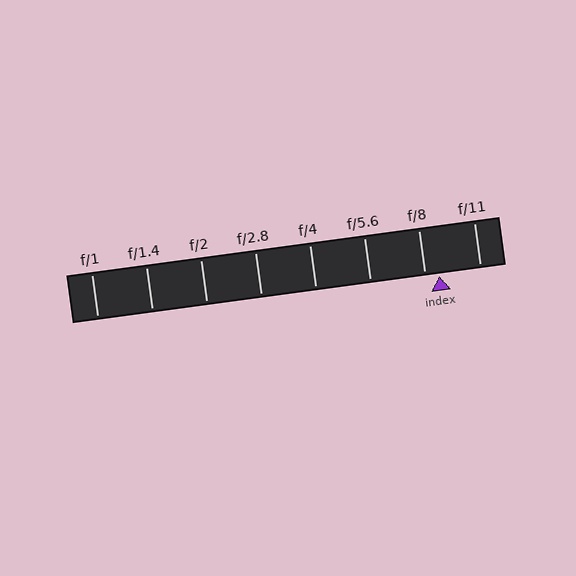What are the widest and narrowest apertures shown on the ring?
The widest aperture shown is f/1 and the narrowest is f/11.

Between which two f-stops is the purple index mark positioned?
The index mark is between f/8 and f/11.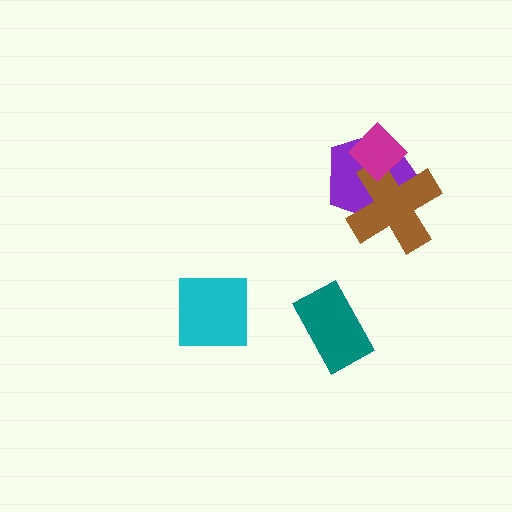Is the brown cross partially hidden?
Yes, it is partially covered by another shape.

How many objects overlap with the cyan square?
0 objects overlap with the cyan square.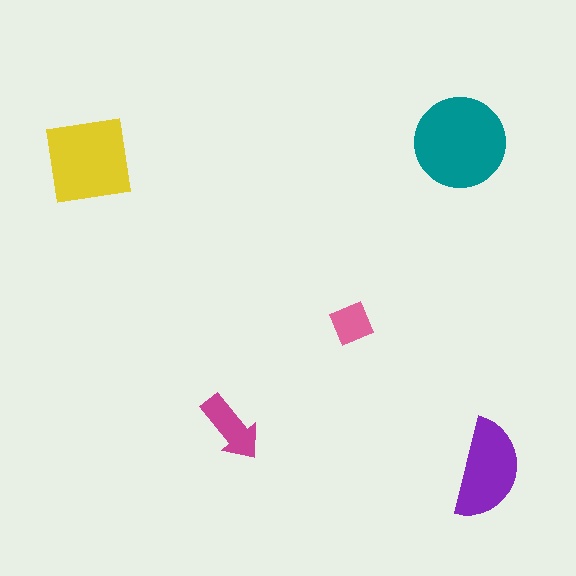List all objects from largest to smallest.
The teal circle, the yellow square, the purple semicircle, the magenta arrow, the pink square.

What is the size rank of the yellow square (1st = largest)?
2nd.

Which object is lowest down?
The purple semicircle is bottommost.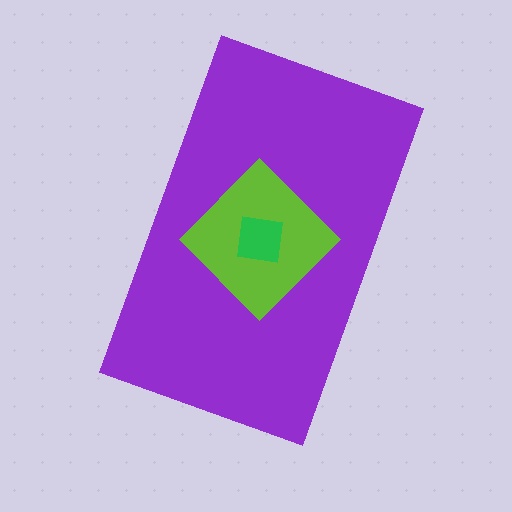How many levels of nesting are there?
3.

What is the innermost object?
The green square.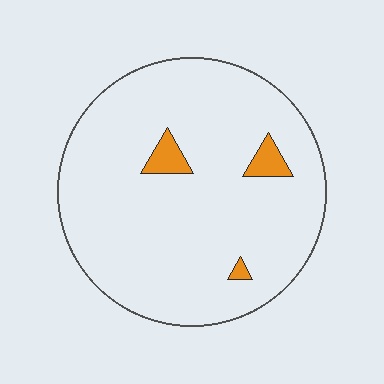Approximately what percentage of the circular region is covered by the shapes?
Approximately 5%.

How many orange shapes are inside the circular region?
3.